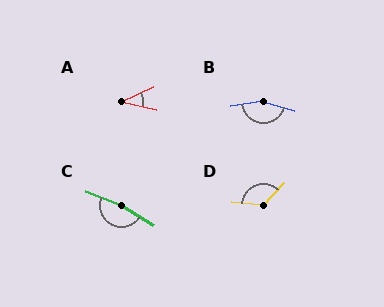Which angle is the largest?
C, at approximately 170 degrees.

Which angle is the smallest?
A, at approximately 38 degrees.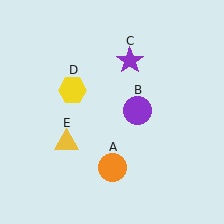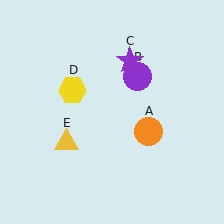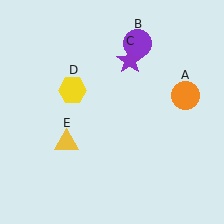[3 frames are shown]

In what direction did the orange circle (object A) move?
The orange circle (object A) moved up and to the right.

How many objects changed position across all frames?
2 objects changed position: orange circle (object A), purple circle (object B).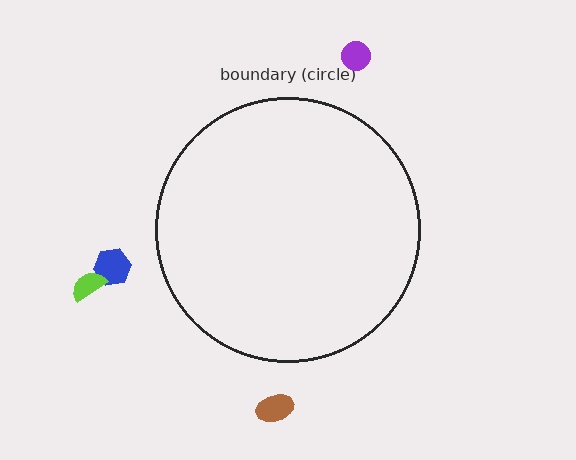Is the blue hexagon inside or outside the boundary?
Outside.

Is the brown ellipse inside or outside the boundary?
Outside.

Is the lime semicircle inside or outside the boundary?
Outside.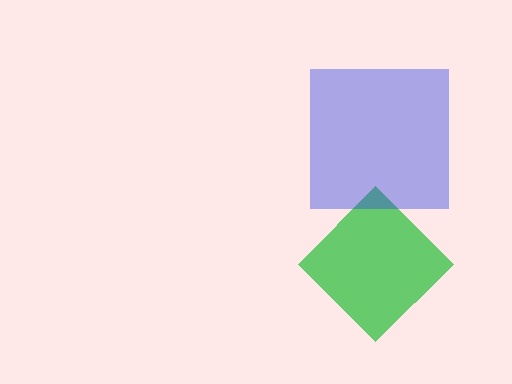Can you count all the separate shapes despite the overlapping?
Yes, there are 2 separate shapes.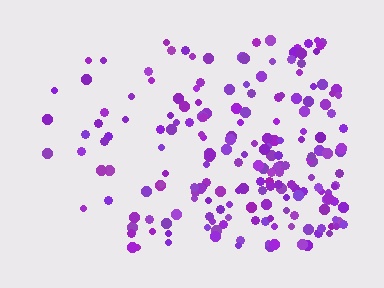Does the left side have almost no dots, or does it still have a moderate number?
Still a moderate number, just noticeably fewer than the right.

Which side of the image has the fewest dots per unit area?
The left.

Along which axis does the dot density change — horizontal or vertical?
Horizontal.